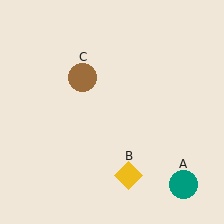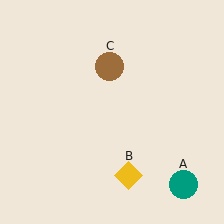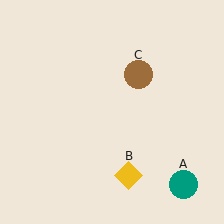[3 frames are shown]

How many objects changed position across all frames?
1 object changed position: brown circle (object C).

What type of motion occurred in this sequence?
The brown circle (object C) rotated clockwise around the center of the scene.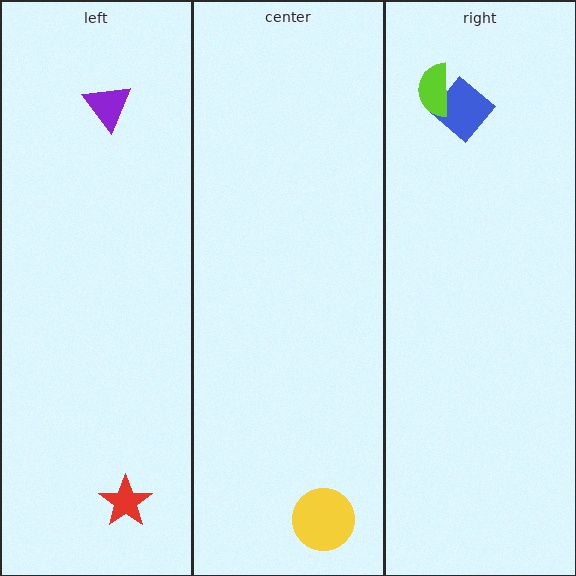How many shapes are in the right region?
2.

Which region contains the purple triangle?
The left region.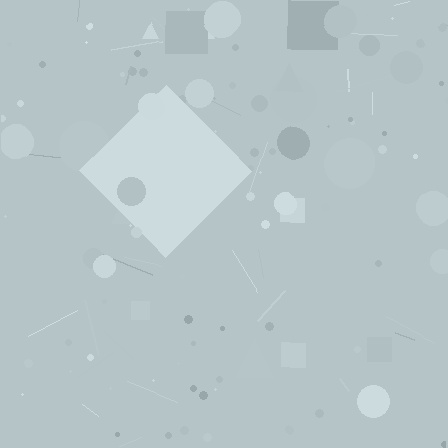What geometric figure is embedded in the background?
A diamond is embedded in the background.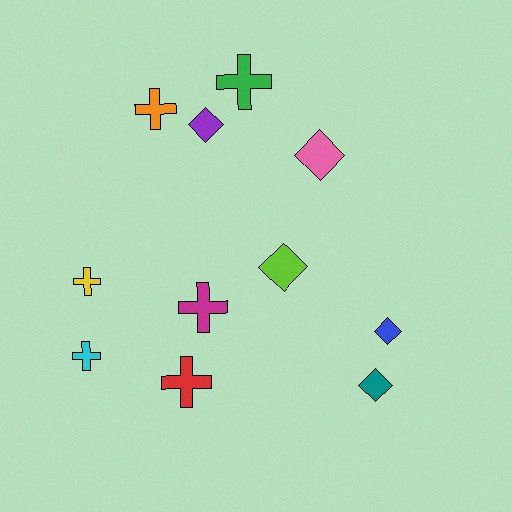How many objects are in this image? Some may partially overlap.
There are 11 objects.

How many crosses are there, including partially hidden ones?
There are 6 crosses.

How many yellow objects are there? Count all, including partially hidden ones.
There is 1 yellow object.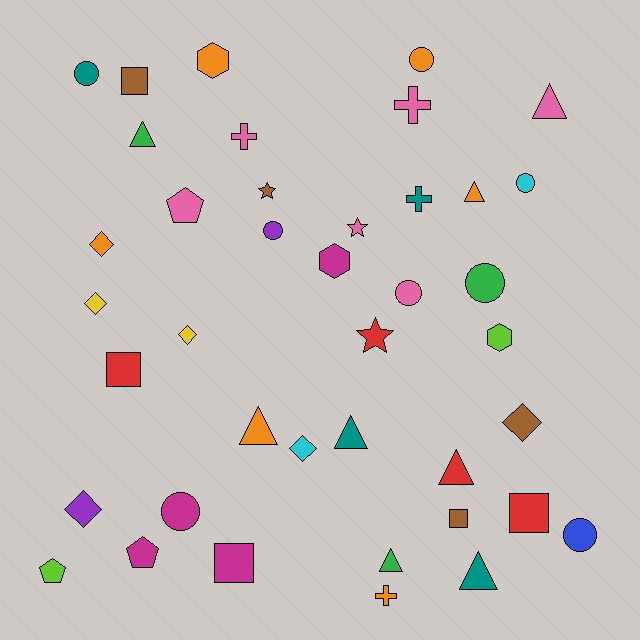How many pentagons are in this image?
There are 3 pentagons.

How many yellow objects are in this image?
There are 2 yellow objects.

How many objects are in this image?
There are 40 objects.